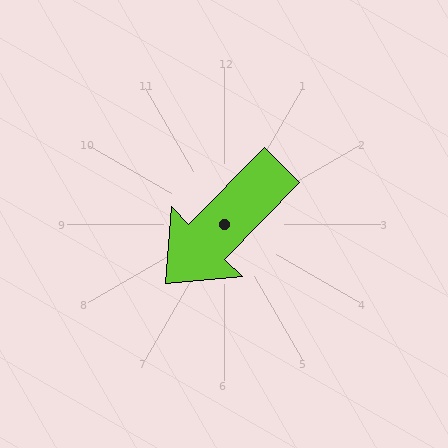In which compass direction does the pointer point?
Southwest.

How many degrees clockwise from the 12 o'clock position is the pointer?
Approximately 224 degrees.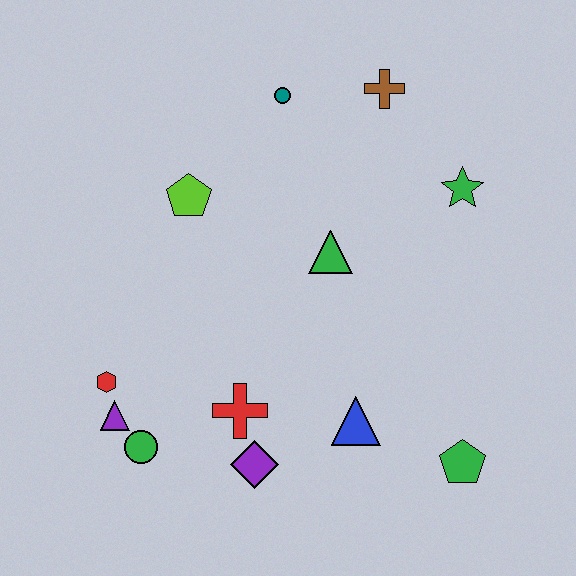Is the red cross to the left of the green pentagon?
Yes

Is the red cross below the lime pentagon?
Yes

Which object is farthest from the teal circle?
The green pentagon is farthest from the teal circle.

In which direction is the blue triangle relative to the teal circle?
The blue triangle is below the teal circle.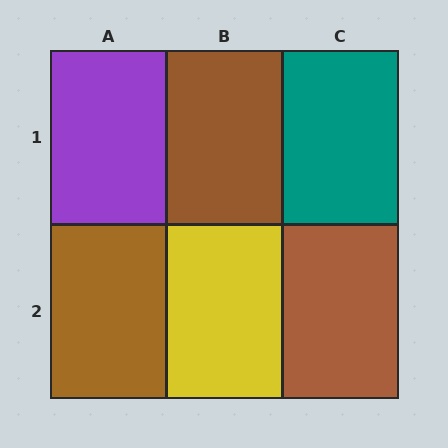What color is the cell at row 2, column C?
Brown.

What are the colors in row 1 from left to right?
Purple, brown, teal.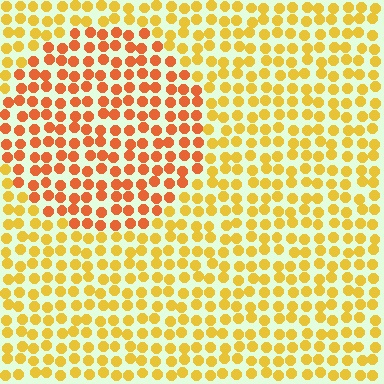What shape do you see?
I see a circle.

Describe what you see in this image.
The image is filled with small yellow elements in a uniform arrangement. A circle-shaped region is visible where the elements are tinted to a slightly different hue, forming a subtle color boundary.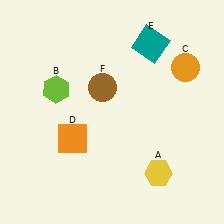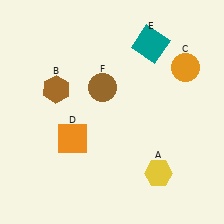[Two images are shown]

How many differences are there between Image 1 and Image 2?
There is 1 difference between the two images.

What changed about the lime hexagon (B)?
In Image 1, B is lime. In Image 2, it changed to brown.